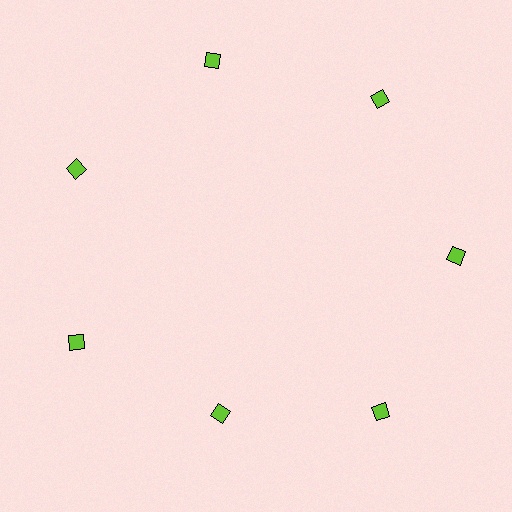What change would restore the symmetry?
The symmetry would be restored by moving it outward, back onto the ring so that all 7 diamonds sit at equal angles and equal distance from the center.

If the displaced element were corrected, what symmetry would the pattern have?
It would have 7-fold rotational symmetry — the pattern would map onto itself every 51 degrees.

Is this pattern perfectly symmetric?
No. The 7 lime diamonds are arranged in a ring, but one element near the 6 o'clock position is pulled inward toward the center, breaking the 7-fold rotational symmetry.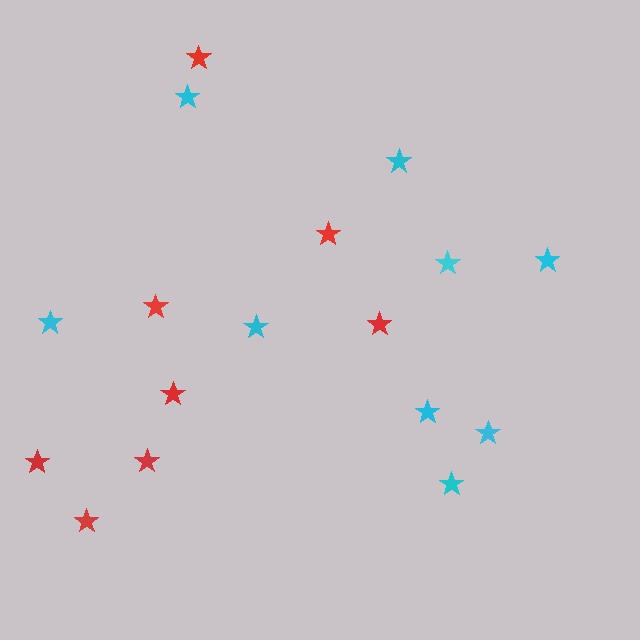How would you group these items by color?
There are 2 groups: one group of red stars (8) and one group of cyan stars (9).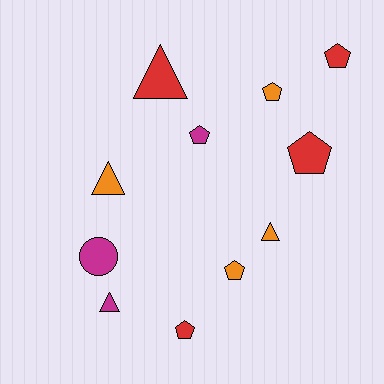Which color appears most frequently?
Red, with 4 objects.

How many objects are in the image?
There are 11 objects.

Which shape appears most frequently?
Pentagon, with 6 objects.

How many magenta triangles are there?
There is 1 magenta triangle.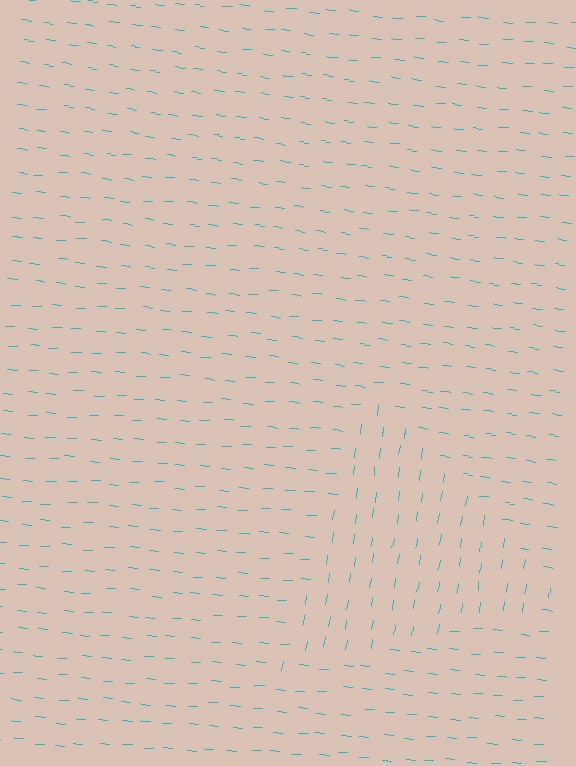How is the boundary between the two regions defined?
The boundary is defined purely by a change in line orientation (approximately 86 degrees difference). All lines are the same color and thickness.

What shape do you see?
I see a triangle.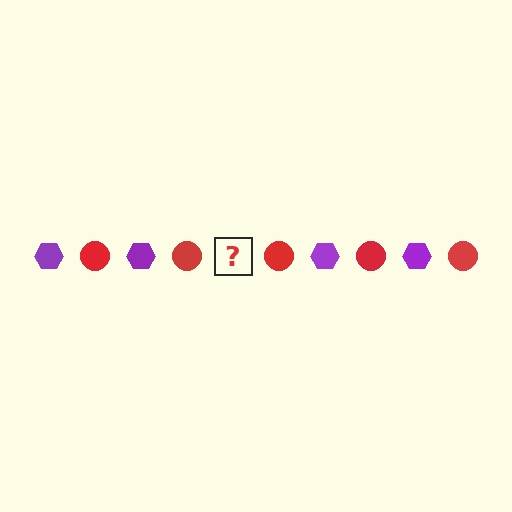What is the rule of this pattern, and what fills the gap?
The rule is that the pattern alternates between purple hexagon and red circle. The gap should be filled with a purple hexagon.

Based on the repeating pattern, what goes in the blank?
The blank should be a purple hexagon.